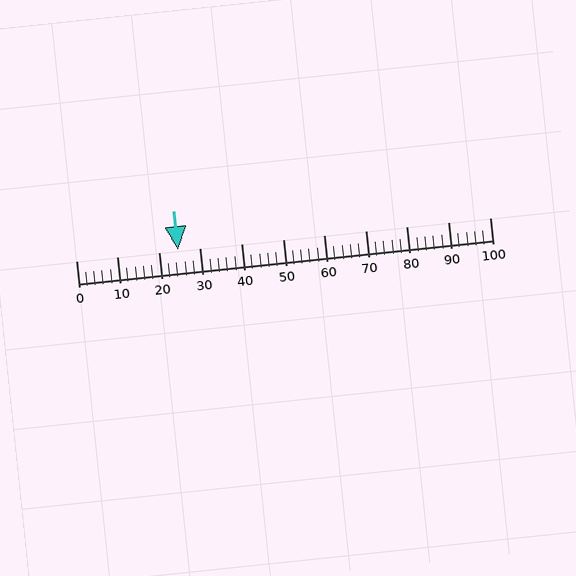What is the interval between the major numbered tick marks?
The major tick marks are spaced 10 units apart.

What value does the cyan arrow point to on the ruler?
The cyan arrow points to approximately 25.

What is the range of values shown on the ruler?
The ruler shows values from 0 to 100.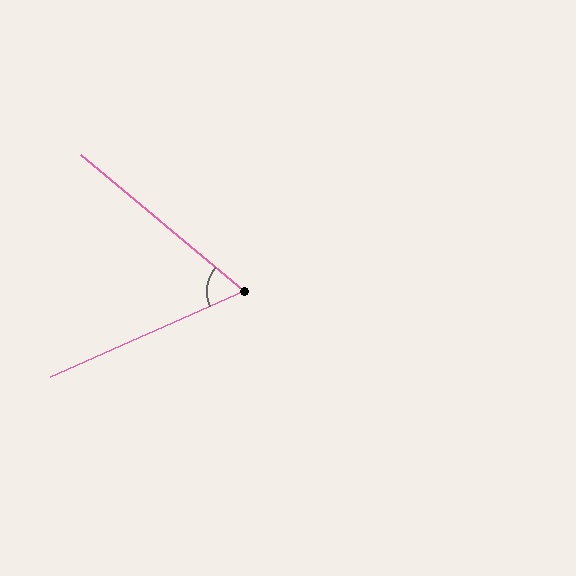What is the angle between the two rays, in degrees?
Approximately 64 degrees.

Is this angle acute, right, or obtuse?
It is acute.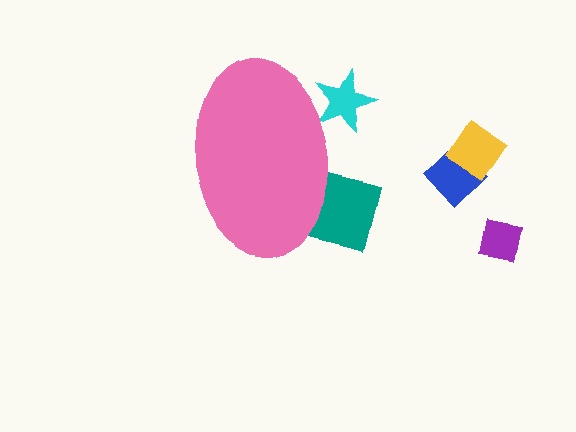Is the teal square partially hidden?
Yes, the teal square is partially hidden behind the pink ellipse.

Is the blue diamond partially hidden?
No, the blue diamond is fully visible.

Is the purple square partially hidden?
No, the purple square is fully visible.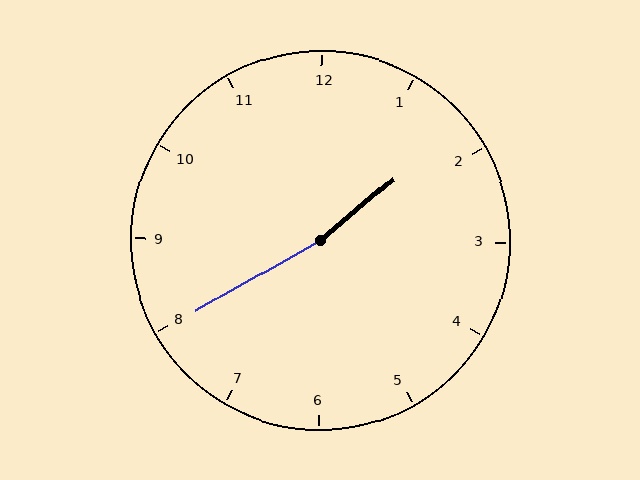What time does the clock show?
1:40.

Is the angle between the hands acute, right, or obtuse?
It is obtuse.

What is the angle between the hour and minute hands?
Approximately 170 degrees.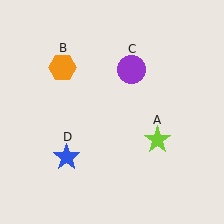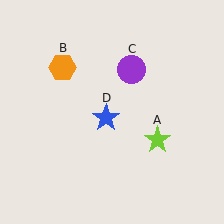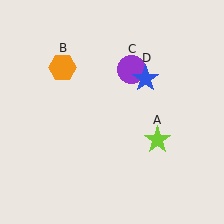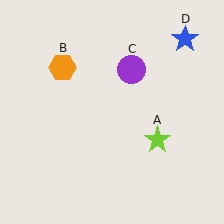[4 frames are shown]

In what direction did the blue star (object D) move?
The blue star (object D) moved up and to the right.